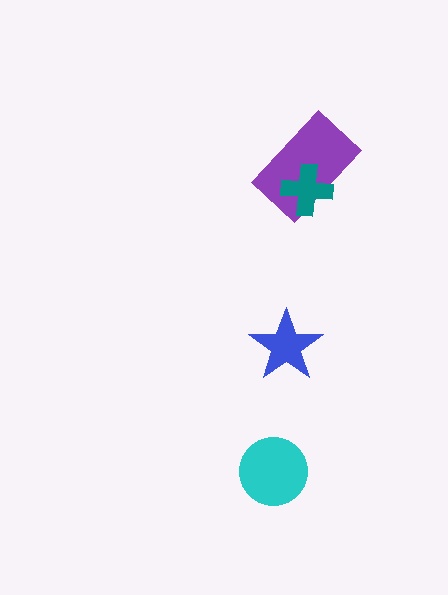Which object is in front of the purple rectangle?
The teal cross is in front of the purple rectangle.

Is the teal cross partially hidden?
No, no other shape covers it.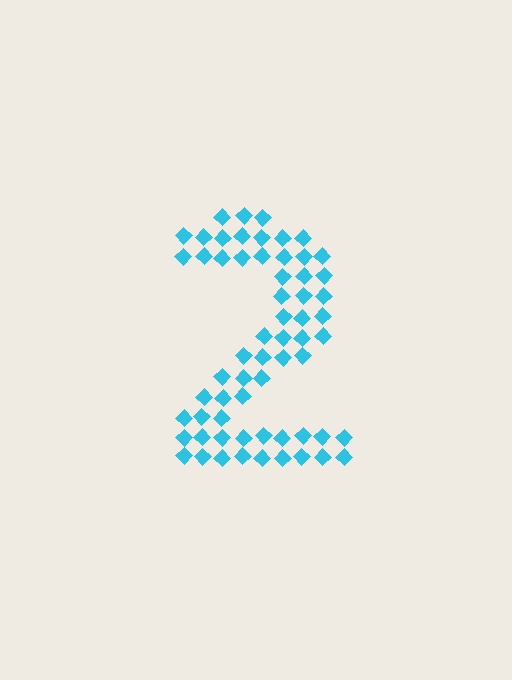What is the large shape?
The large shape is the digit 2.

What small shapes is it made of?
It is made of small diamonds.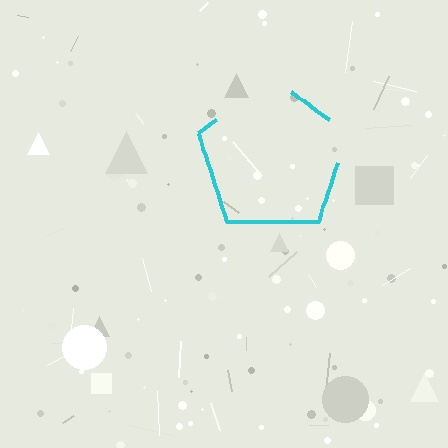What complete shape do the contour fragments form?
The contour fragments form a pentagon.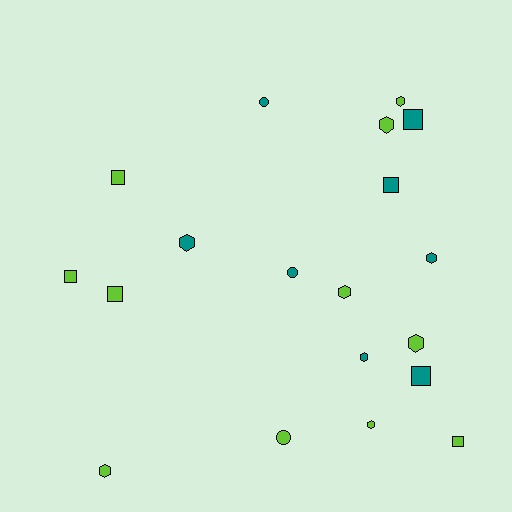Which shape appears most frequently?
Hexagon, with 9 objects.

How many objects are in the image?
There are 19 objects.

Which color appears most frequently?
Lime, with 11 objects.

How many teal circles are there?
There are 2 teal circles.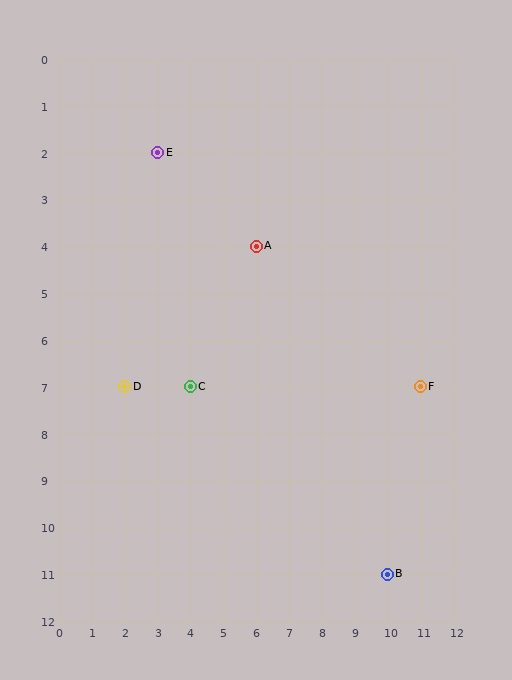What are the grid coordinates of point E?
Point E is at grid coordinates (3, 2).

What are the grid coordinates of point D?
Point D is at grid coordinates (2, 7).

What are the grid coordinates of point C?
Point C is at grid coordinates (4, 7).